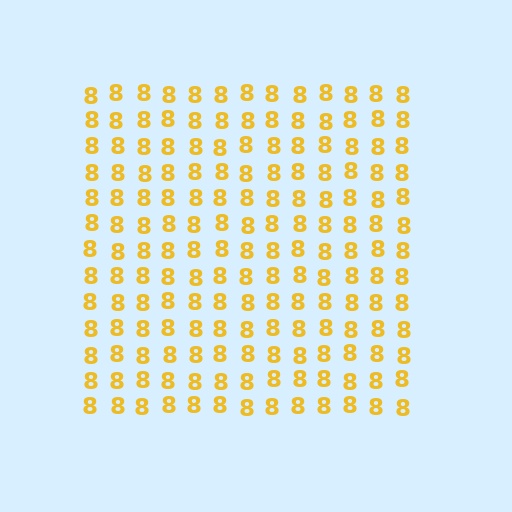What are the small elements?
The small elements are digit 8's.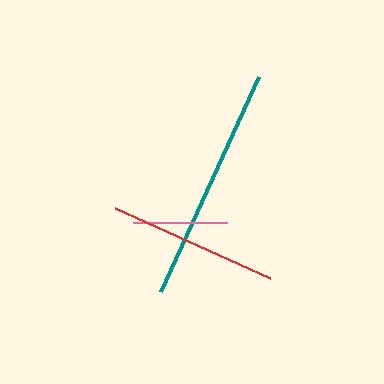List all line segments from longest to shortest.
From longest to shortest: teal, red, pink.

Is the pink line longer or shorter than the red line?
The red line is longer than the pink line.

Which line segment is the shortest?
The pink line is the shortest at approximately 94 pixels.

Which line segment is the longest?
The teal line is the longest at approximately 237 pixels.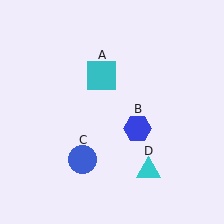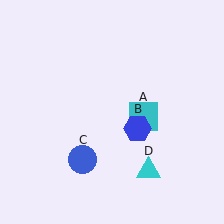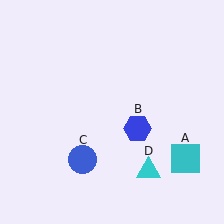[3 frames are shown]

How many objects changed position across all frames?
1 object changed position: cyan square (object A).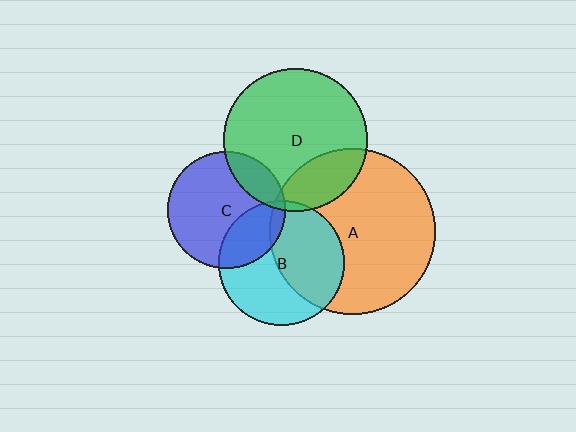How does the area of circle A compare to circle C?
Approximately 2.0 times.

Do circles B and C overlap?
Yes.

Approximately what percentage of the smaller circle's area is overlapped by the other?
Approximately 25%.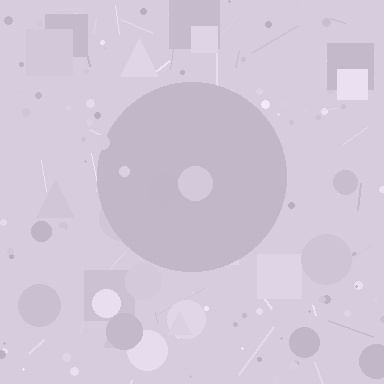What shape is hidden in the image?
A circle is hidden in the image.